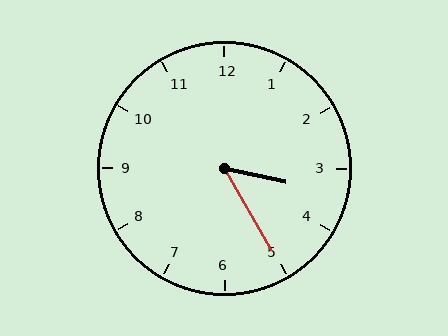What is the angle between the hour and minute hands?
Approximately 48 degrees.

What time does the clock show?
3:25.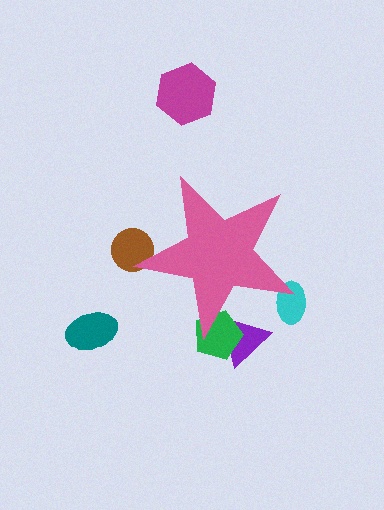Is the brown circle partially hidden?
Yes, the brown circle is partially hidden behind the pink star.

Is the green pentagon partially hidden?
Yes, the green pentagon is partially hidden behind the pink star.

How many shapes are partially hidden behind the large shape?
4 shapes are partially hidden.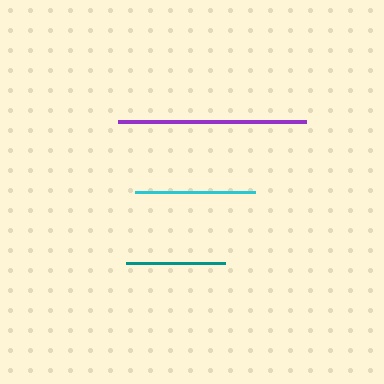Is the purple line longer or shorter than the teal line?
The purple line is longer than the teal line.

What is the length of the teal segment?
The teal segment is approximately 99 pixels long.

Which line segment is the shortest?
The teal line is the shortest at approximately 99 pixels.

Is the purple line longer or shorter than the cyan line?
The purple line is longer than the cyan line.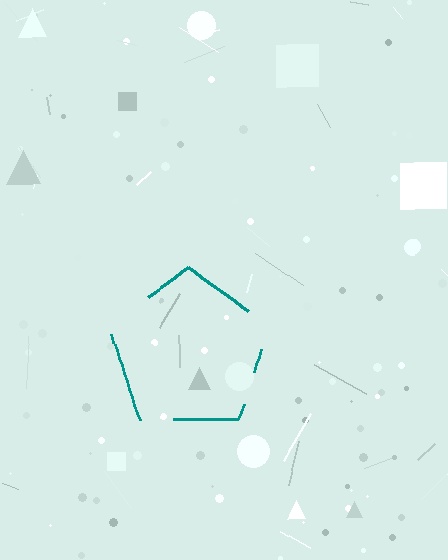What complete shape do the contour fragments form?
The contour fragments form a pentagon.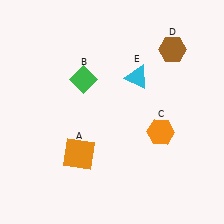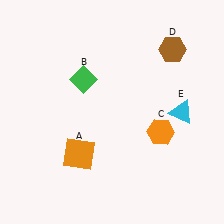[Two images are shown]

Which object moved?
The cyan triangle (E) moved right.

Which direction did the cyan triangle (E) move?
The cyan triangle (E) moved right.